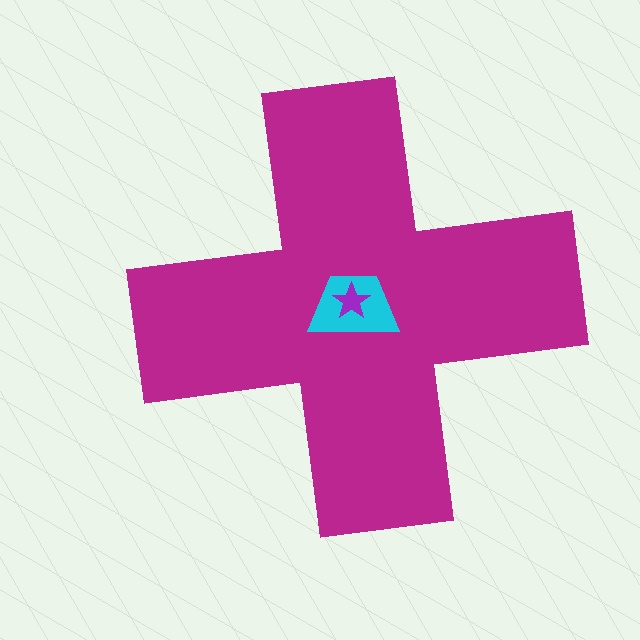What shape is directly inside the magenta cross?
The cyan trapezoid.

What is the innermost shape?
The purple star.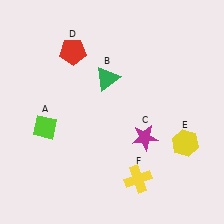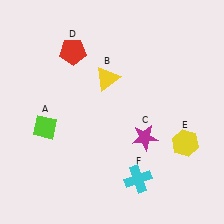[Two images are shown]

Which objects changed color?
B changed from green to yellow. F changed from yellow to cyan.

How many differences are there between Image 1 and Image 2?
There are 2 differences between the two images.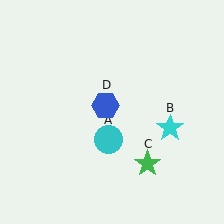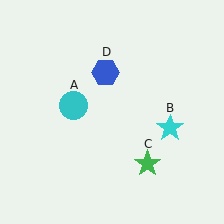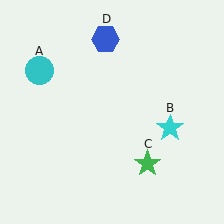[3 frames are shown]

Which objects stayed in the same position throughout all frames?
Cyan star (object B) and green star (object C) remained stationary.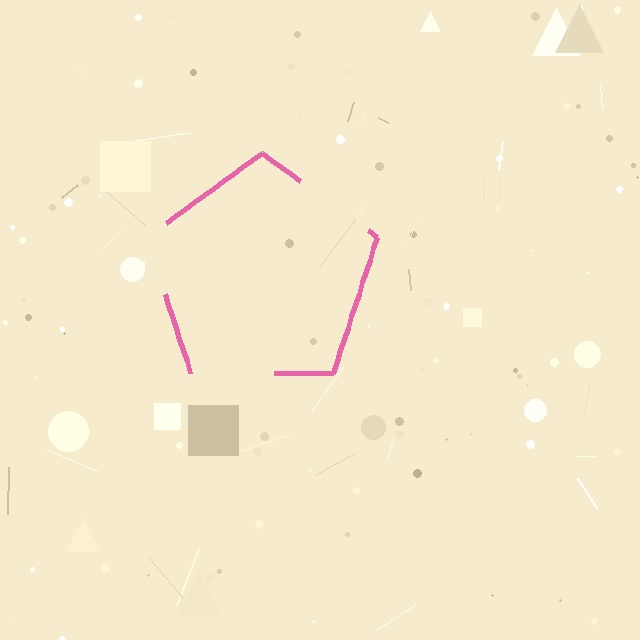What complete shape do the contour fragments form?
The contour fragments form a pentagon.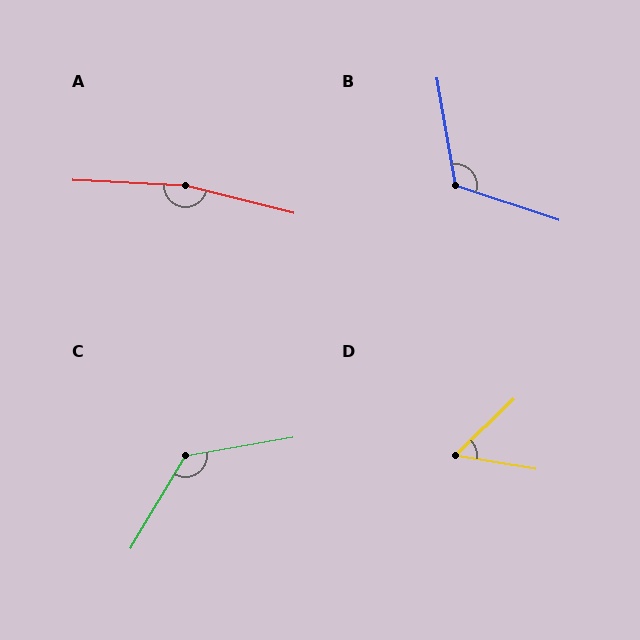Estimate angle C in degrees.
Approximately 130 degrees.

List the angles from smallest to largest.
D (54°), B (118°), C (130°), A (168°).